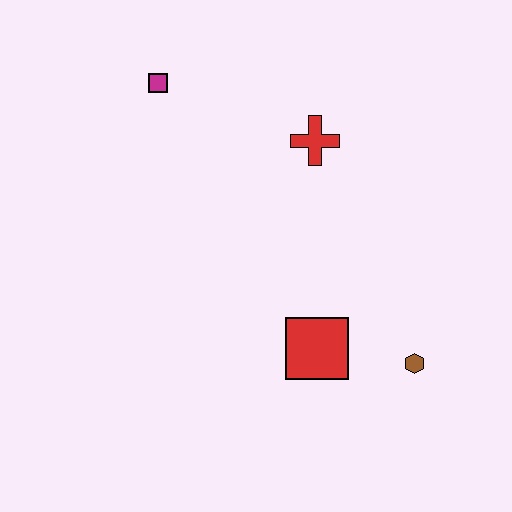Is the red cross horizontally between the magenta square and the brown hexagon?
Yes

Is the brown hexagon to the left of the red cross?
No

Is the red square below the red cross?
Yes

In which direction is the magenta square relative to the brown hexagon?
The magenta square is above the brown hexagon.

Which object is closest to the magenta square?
The red cross is closest to the magenta square.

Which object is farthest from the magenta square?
The brown hexagon is farthest from the magenta square.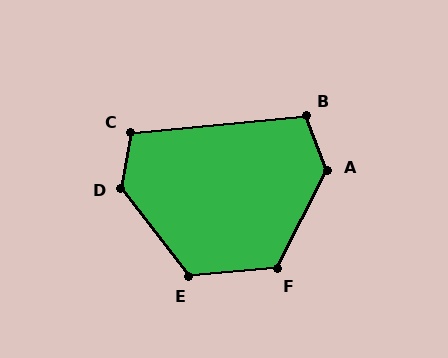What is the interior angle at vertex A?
Approximately 131 degrees (obtuse).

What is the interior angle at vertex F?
Approximately 123 degrees (obtuse).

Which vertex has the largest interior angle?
D, at approximately 132 degrees.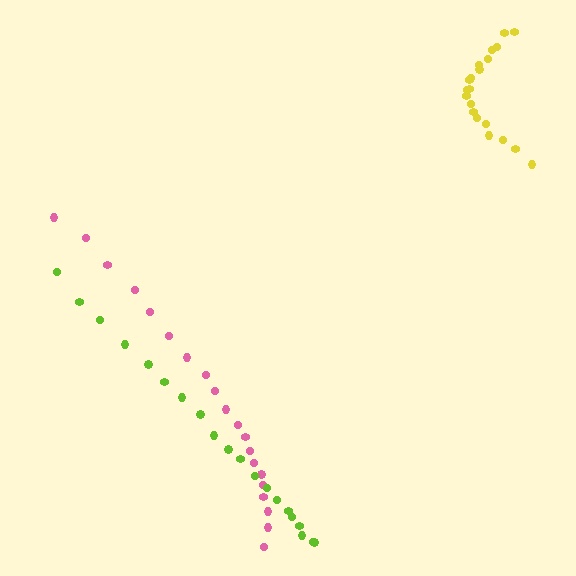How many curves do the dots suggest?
There are 3 distinct paths.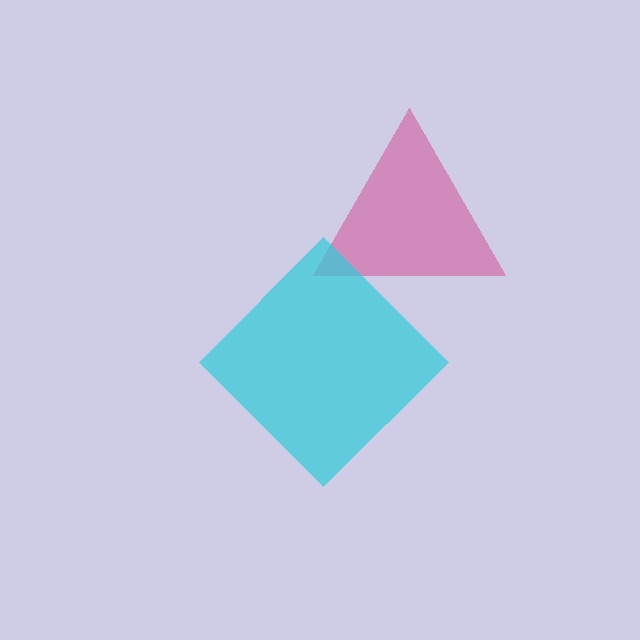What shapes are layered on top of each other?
The layered shapes are: a magenta triangle, a cyan diamond.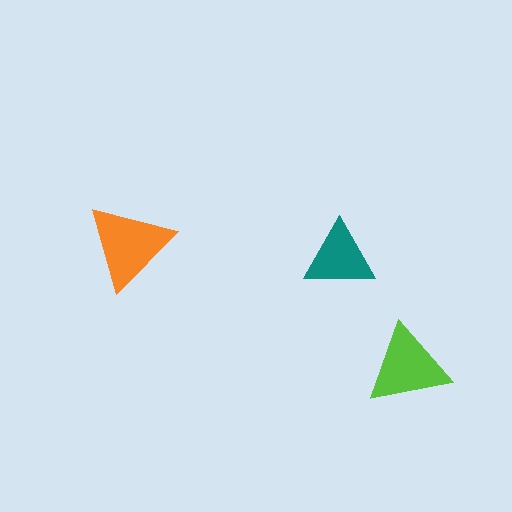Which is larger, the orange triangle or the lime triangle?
The orange one.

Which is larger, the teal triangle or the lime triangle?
The lime one.